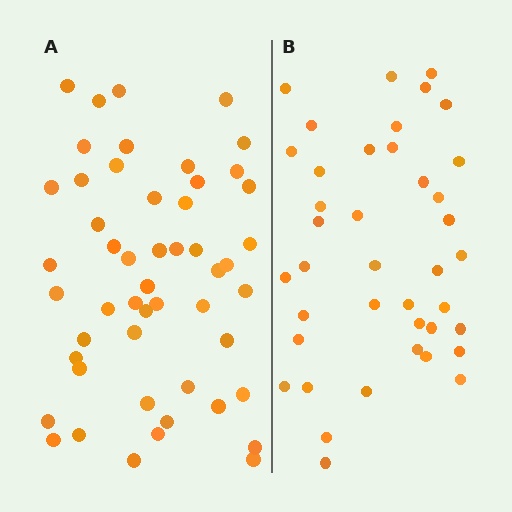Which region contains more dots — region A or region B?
Region A (the left region) has more dots.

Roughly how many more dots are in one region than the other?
Region A has roughly 12 or so more dots than region B.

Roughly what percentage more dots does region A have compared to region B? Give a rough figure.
About 30% more.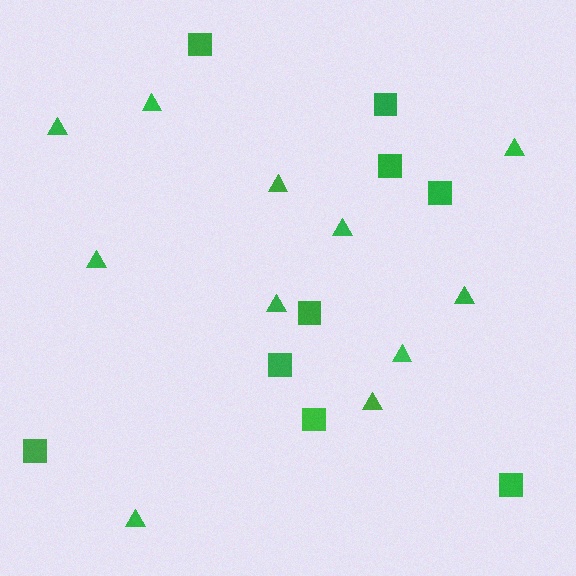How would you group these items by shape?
There are 2 groups: one group of squares (9) and one group of triangles (11).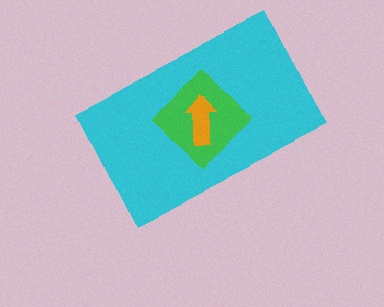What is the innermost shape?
The orange arrow.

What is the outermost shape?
The cyan rectangle.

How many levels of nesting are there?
3.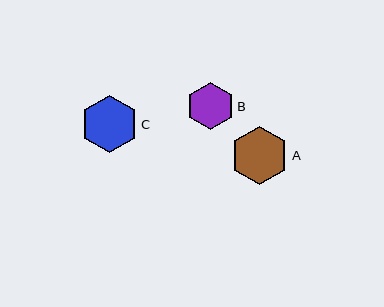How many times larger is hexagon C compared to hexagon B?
Hexagon C is approximately 1.2 times the size of hexagon B.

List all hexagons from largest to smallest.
From largest to smallest: A, C, B.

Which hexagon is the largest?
Hexagon A is the largest with a size of approximately 58 pixels.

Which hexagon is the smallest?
Hexagon B is the smallest with a size of approximately 48 pixels.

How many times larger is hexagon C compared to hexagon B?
Hexagon C is approximately 1.2 times the size of hexagon B.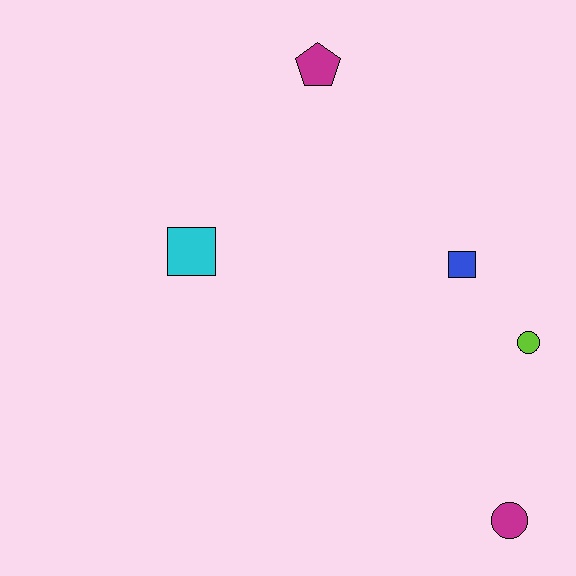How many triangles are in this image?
There are no triangles.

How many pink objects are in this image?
There are no pink objects.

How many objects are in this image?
There are 5 objects.